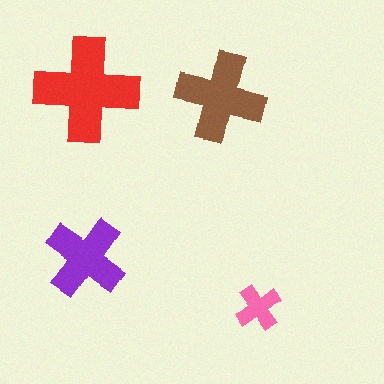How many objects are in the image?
There are 4 objects in the image.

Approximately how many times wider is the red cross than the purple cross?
About 1.5 times wider.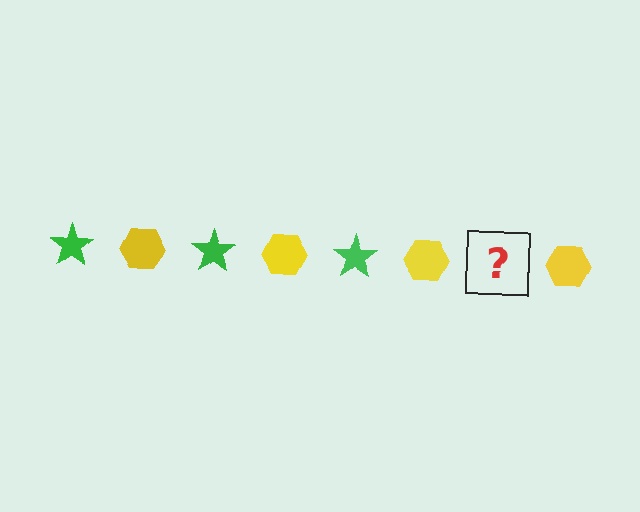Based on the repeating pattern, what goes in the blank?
The blank should be a green star.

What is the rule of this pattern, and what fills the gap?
The rule is that the pattern alternates between green star and yellow hexagon. The gap should be filled with a green star.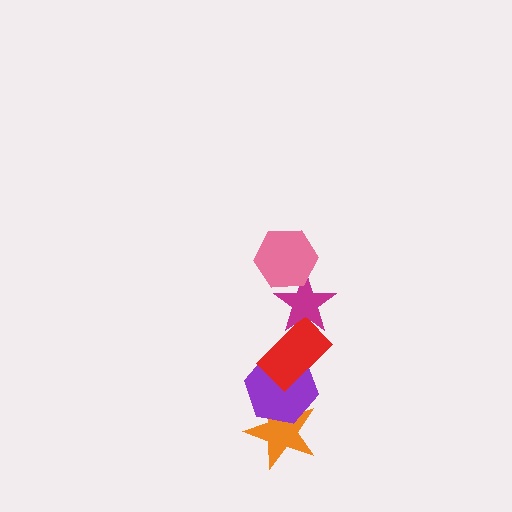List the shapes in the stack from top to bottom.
From top to bottom: the pink hexagon, the magenta star, the red rectangle, the purple hexagon, the orange star.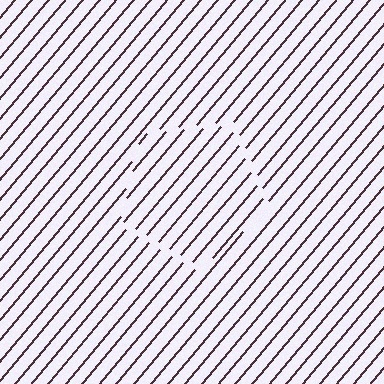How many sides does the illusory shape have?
5 sides — the line-ends trace a pentagon.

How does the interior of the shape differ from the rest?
The interior of the shape contains the same grating, shifted by half a period — the contour is defined by the phase discontinuity where line-ends from the inner and outer gratings abut.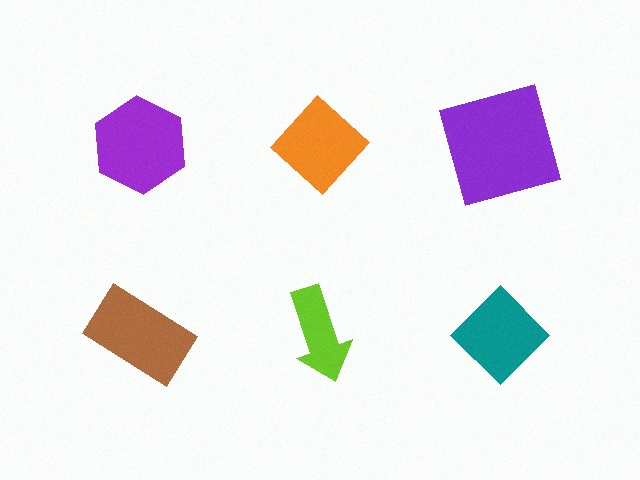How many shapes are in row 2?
3 shapes.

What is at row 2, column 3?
A teal diamond.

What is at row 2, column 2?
A lime arrow.